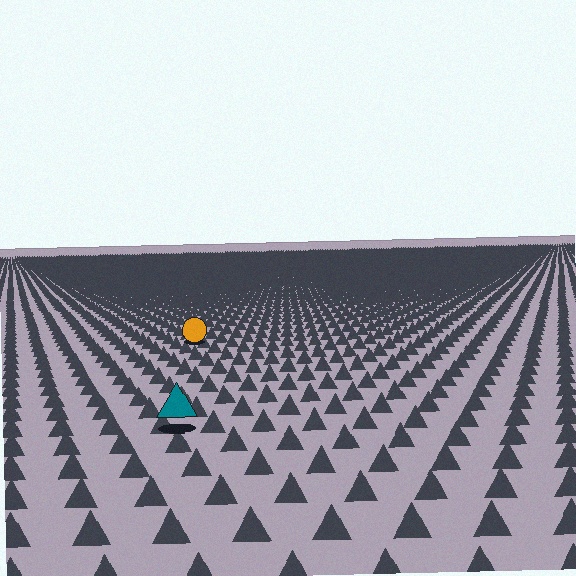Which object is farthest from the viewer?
The orange circle is farthest from the viewer. It appears smaller and the ground texture around it is denser.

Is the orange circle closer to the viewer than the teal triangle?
No. The teal triangle is closer — you can tell from the texture gradient: the ground texture is coarser near it.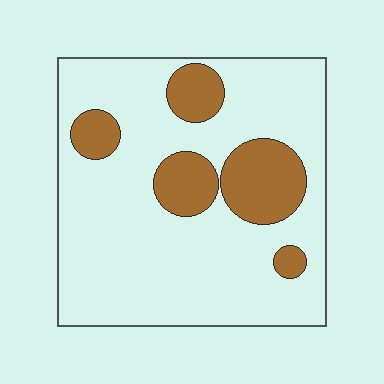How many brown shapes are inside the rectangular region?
5.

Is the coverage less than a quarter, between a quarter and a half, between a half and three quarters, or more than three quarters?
Less than a quarter.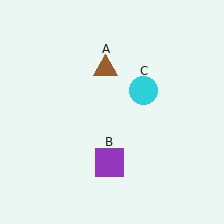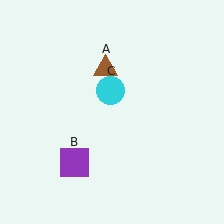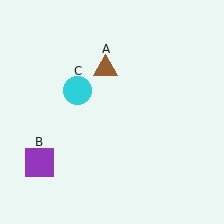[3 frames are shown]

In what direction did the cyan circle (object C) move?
The cyan circle (object C) moved left.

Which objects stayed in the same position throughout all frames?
Brown triangle (object A) remained stationary.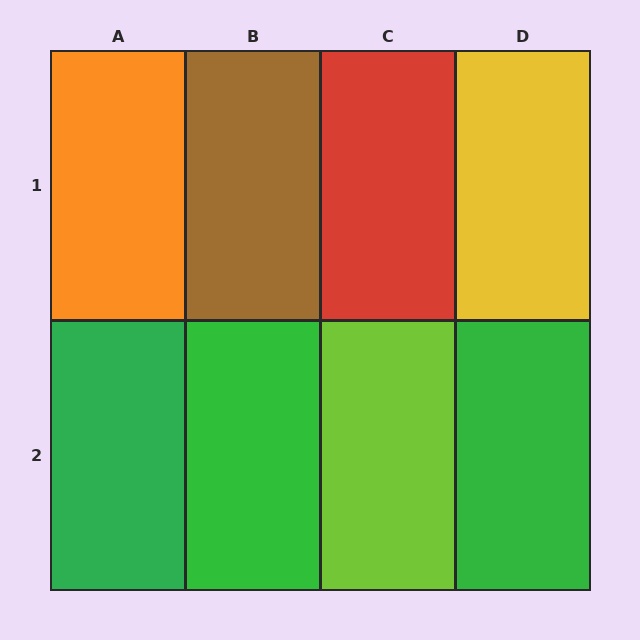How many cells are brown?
1 cell is brown.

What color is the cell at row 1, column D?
Yellow.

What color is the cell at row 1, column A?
Orange.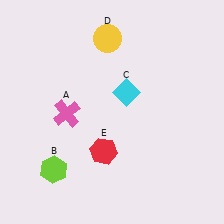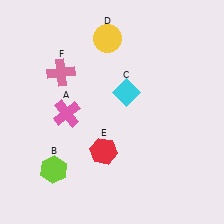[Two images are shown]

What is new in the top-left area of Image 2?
A pink cross (F) was added in the top-left area of Image 2.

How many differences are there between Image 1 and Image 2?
There is 1 difference between the two images.